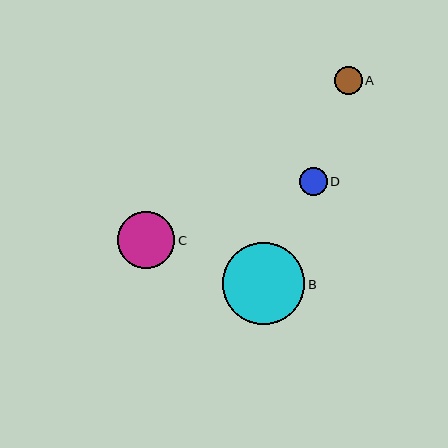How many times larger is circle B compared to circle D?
Circle B is approximately 3.0 times the size of circle D.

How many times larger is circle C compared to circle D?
Circle C is approximately 2.1 times the size of circle D.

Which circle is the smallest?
Circle D is the smallest with a size of approximately 28 pixels.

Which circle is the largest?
Circle B is the largest with a size of approximately 82 pixels.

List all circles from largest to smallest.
From largest to smallest: B, C, A, D.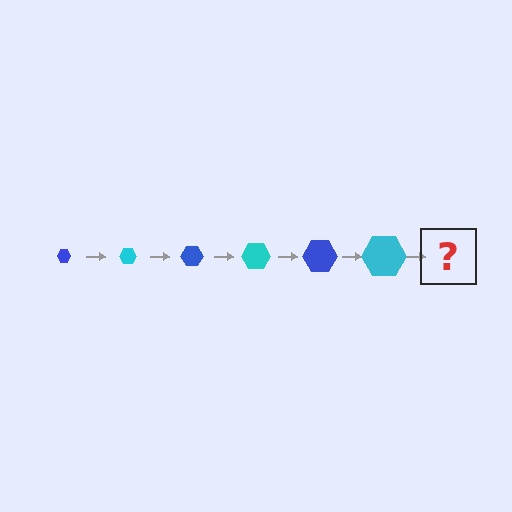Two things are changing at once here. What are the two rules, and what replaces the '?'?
The two rules are that the hexagon grows larger each step and the color cycles through blue and cyan. The '?' should be a blue hexagon, larger than the previous one.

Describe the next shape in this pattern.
It should be a blue hexagon, larger than the previous one.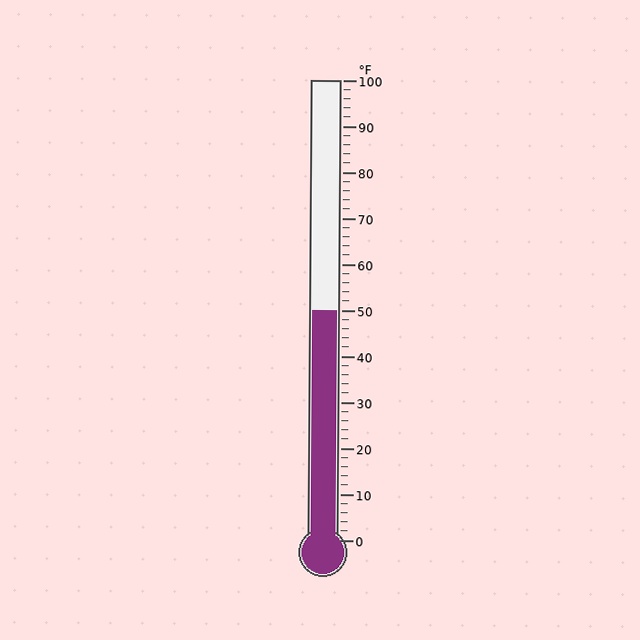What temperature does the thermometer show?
The thermometer shows approximately 50°F.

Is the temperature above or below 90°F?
The temperature is below 90°F.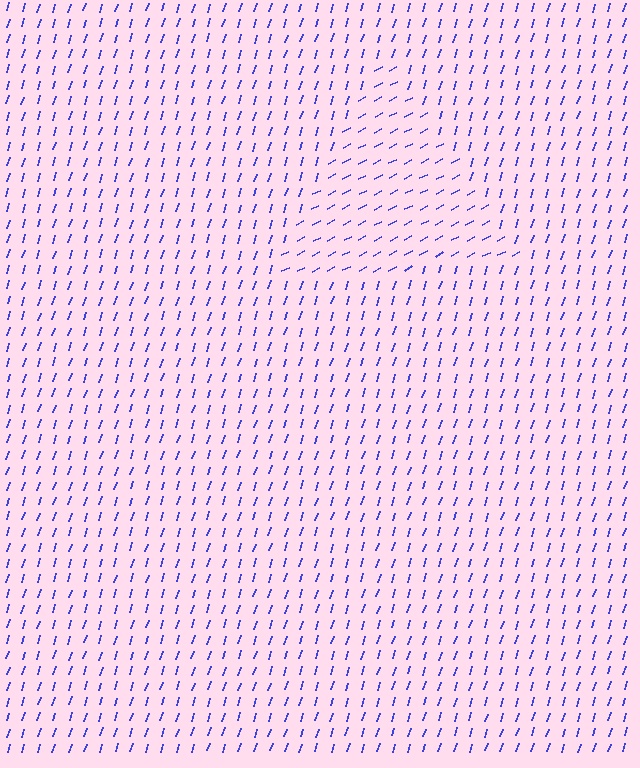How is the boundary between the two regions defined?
The boundary is defined purely by a change in line orientation (approximately 45 degrees difference). All lines are the same color and thickness.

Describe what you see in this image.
The image is filled with small blue line segments. A triangle region in the image has lines oriented differently from the surrounding lines, creating a visible texture boundary.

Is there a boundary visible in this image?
Yes, there is a texture boundary formed by a change in line orientation.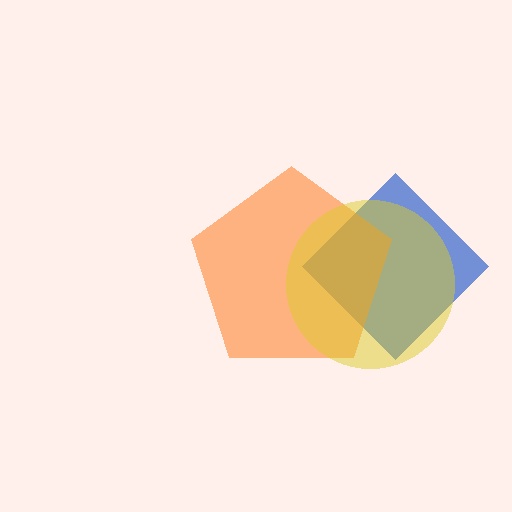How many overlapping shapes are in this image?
There are 3 overlapping shapes in the image.